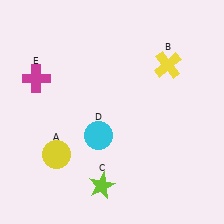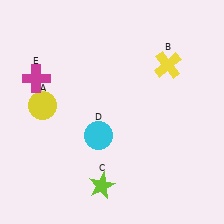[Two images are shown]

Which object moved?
The yellow circle (A) moved up.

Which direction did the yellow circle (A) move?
The yellow circle (A) moved up.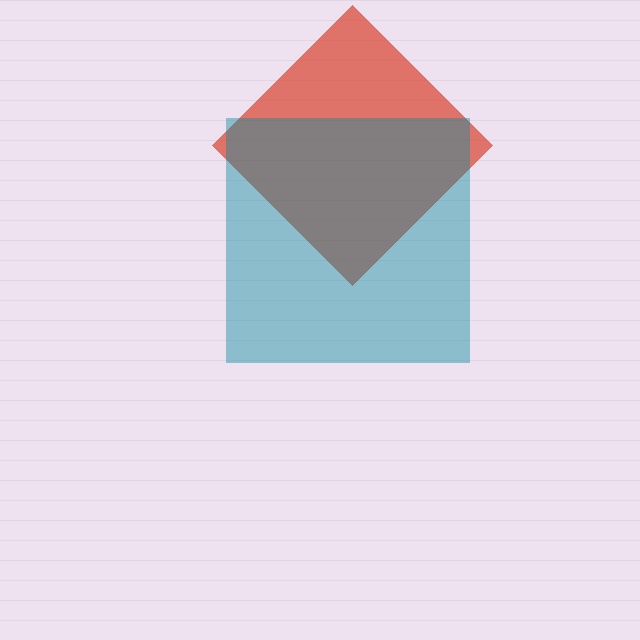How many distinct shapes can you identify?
There are 2 distinct shapes: a red diamond, a teal square.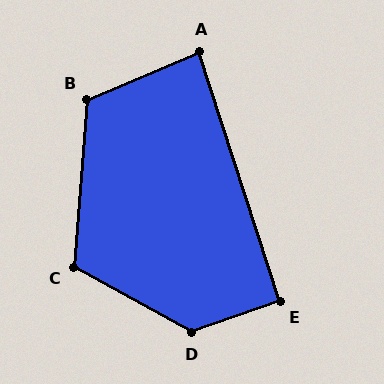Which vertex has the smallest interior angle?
A, at approximately 85 degrees.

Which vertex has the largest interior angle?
D, at approximately 132 degrees.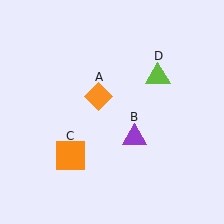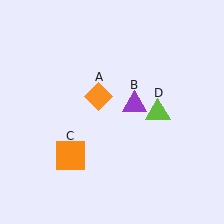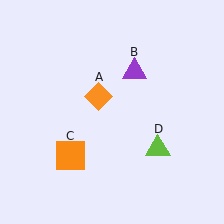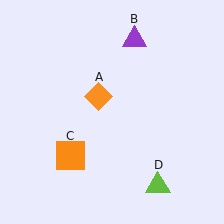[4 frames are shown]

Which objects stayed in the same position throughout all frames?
Orange diamond (object A) and orange square (object C) remained stationary.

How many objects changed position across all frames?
2 objects changed position: purple triangle (object B), lime triangle (object D).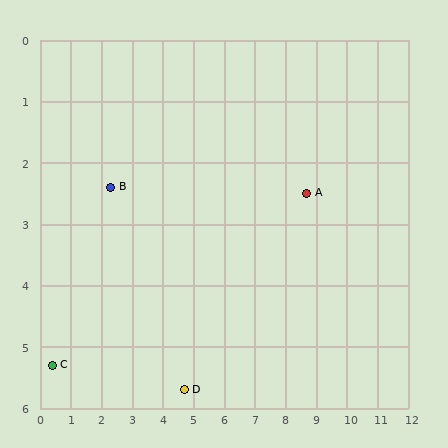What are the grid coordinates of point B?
Point B is at approximately (2.3, 2.4).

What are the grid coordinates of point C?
Point C is at approximately (0.4, 5.3).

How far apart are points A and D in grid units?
Points A and D are about 5.1 grid units apart.